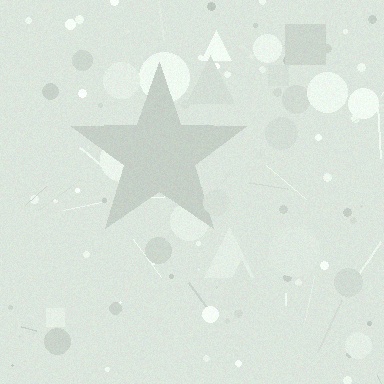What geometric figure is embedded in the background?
A star is embedded in the background.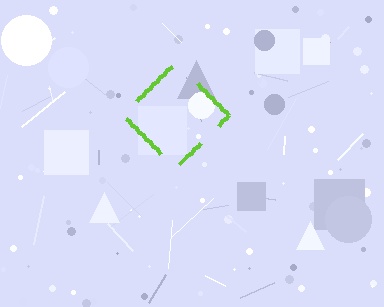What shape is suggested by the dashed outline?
The dashed outline suggests a diamond.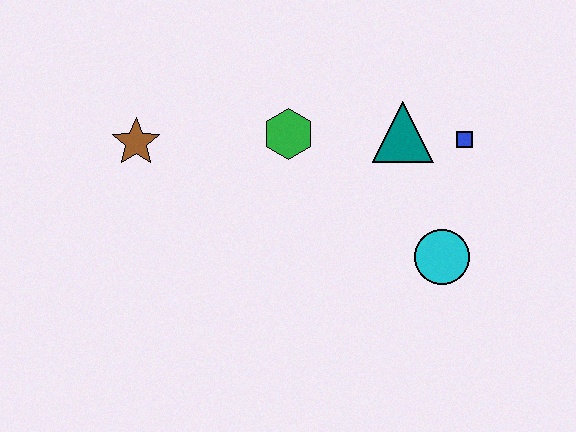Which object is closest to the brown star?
The green hexagon is closest to the brown star.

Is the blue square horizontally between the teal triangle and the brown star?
No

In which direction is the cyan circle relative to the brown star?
The cyan circle is to the right of the brown star.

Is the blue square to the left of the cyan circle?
No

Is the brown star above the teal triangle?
No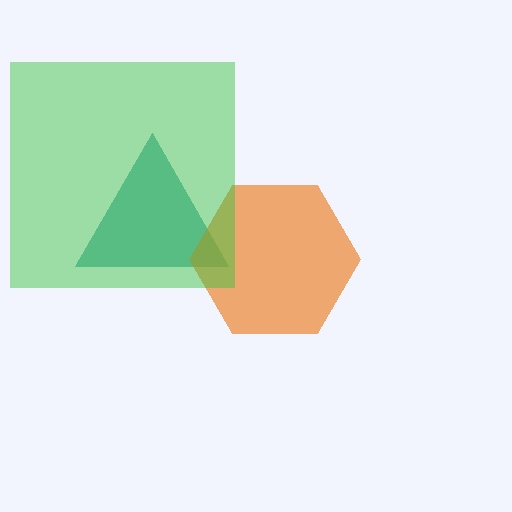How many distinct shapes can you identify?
There are 3 distinct shapes: a teal triangle, an orange hexagon, a green square.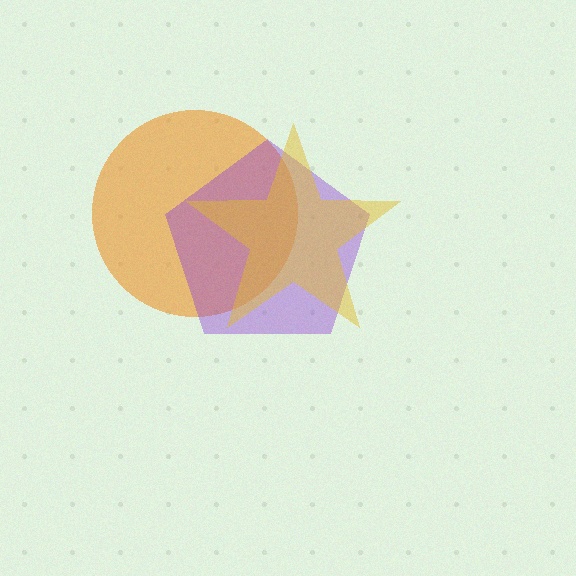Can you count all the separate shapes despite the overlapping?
Yes, there are 3 separate shapes.